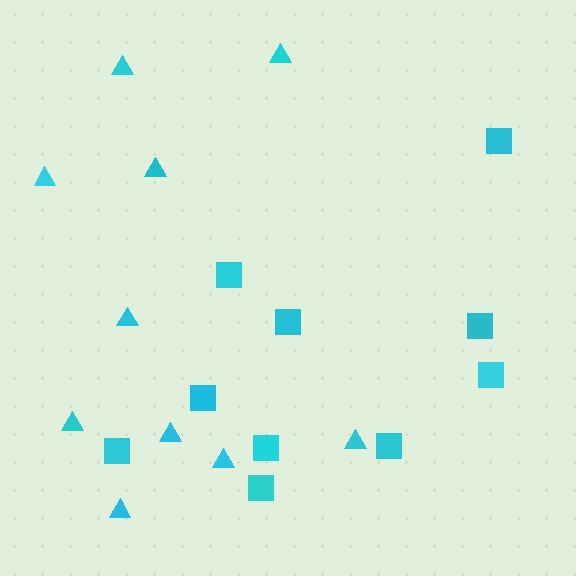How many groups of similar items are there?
There are 2 groups: one group of squares (10) and one group of triangles (10).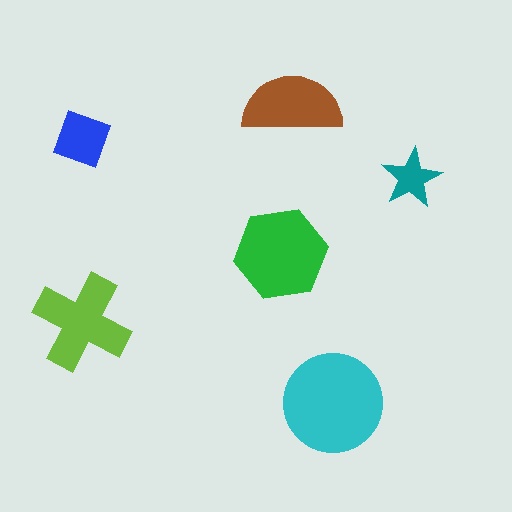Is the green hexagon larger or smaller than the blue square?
Larger.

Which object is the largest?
The cyan circle.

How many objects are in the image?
There are 6 objects in the image.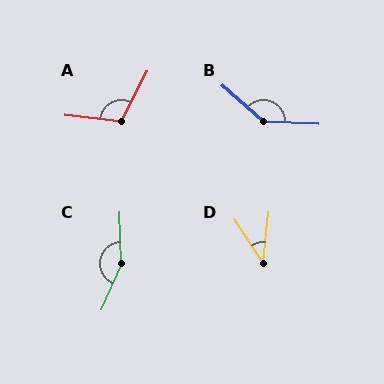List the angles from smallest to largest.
D (40°), A (111°), B (141°), C (155°).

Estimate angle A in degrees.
Approximately 111 degrees.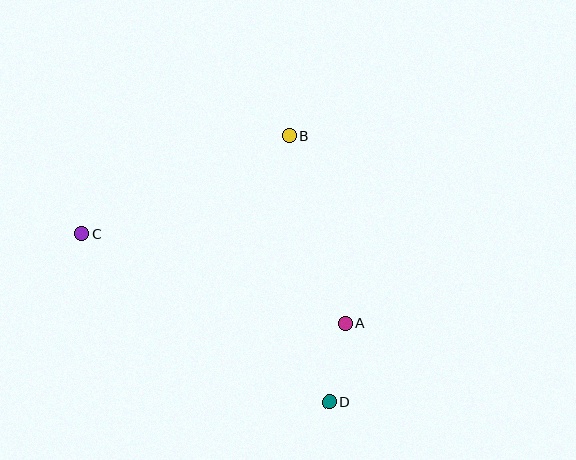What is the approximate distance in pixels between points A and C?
The distance between A and C is approximately 279 pixels.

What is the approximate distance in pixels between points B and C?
The distance between B and C is approximately 229 pixels.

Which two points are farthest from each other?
Points C and D are farthest from each other.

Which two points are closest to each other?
Points A and D are closest to each other.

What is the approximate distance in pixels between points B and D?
The distance between B and D is approximately 270 pixels.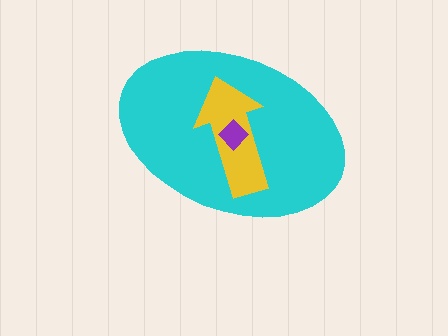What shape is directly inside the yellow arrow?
The purple diamond.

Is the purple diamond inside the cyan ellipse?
Yes.